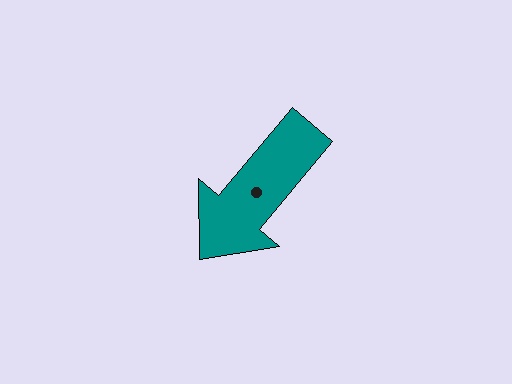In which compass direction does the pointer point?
Southwest.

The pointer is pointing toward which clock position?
Roughly 7 o'clock.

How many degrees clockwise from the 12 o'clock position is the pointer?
Approximately 220 degrees.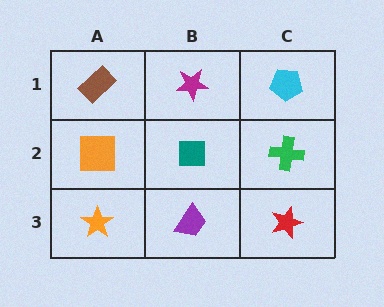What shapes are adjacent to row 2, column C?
A cyan pentagon (row 1, column C), a red star (row 3, column C), a teal square (row 2, column B).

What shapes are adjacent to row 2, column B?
A magenta star (row 1, column B), a purple trapezoid (row 3, column B), an orange square (row 2, column A), a green cross (row 2, column C).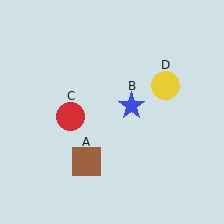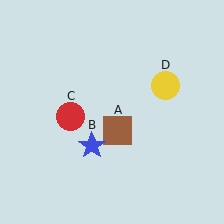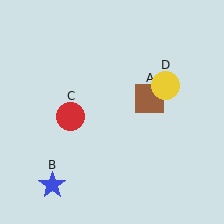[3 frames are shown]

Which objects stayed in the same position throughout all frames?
Red circle (object C) and yellow circle (object D) remained stationary.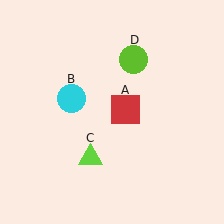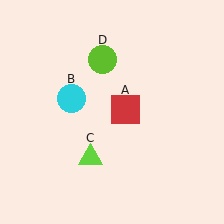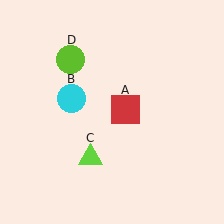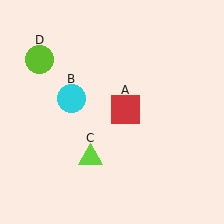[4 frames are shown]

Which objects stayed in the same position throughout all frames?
Red square (object A) and cyan circle (object B) and lime triangle (object C) remained stationary.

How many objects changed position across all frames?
1 object changed position: lime circle (object D).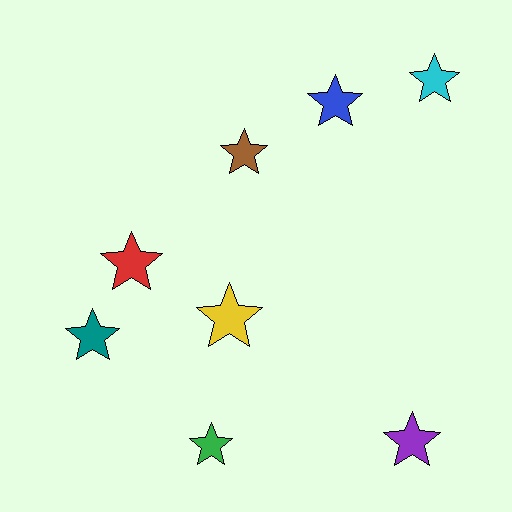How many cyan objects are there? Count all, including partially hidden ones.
There is 1 cyan object.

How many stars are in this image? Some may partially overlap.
There are 8 stars.